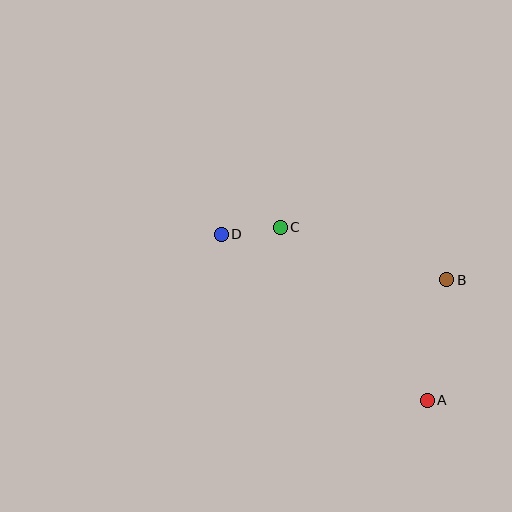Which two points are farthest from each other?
Points A and D are farthest from each other.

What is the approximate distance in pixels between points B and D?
The distance between B and D is approximately 230 pixels.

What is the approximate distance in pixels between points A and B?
The distance between A and B is approximately 122 pixels.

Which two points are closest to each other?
Points C and D are closest to each other.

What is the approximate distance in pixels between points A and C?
The distance between A and C is approximately 227 pixels.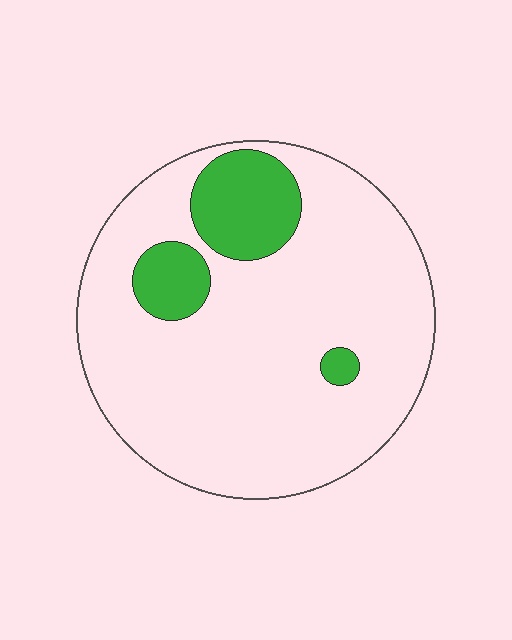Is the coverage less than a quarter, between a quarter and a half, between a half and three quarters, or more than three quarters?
Less than a quarter.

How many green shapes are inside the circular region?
3.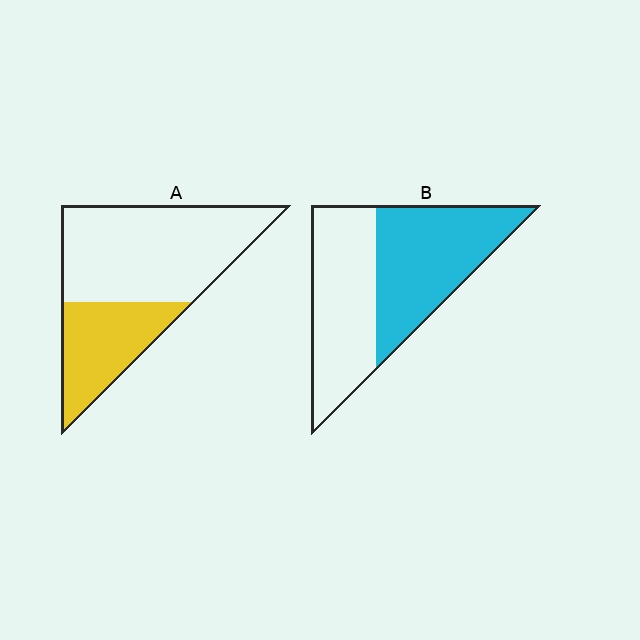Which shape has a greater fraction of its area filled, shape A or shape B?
Shape B.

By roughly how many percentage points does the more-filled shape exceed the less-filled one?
By roughly 20 percentage points (B over A).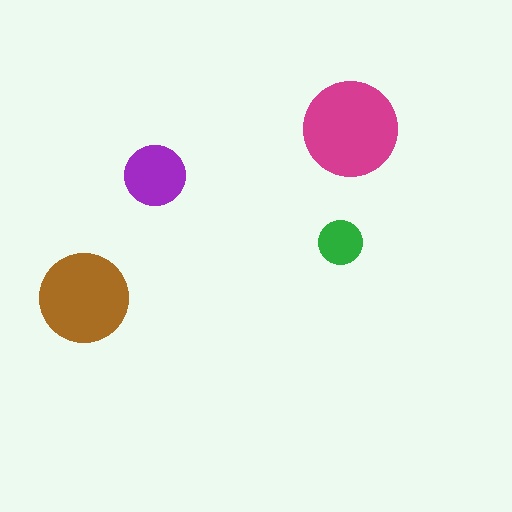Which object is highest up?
The magenta circle is topmost.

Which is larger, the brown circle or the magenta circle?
The magenta one.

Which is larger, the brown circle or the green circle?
The brown one.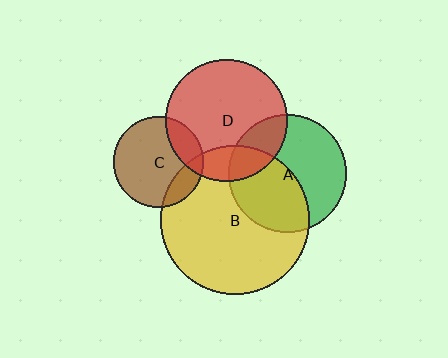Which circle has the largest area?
Circle B (yellow).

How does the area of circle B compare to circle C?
Approximately 2.7 times.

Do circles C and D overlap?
Yes.